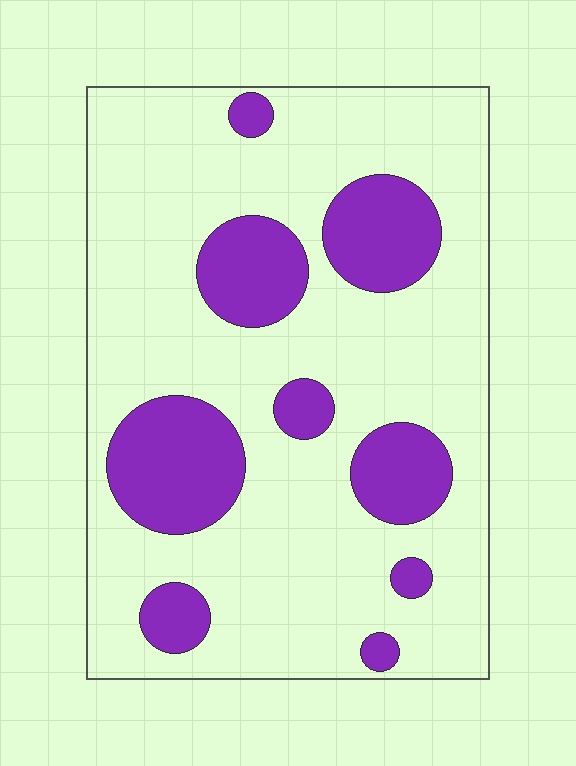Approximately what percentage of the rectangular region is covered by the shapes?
Approximately 25%.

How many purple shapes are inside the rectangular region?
9.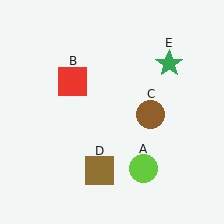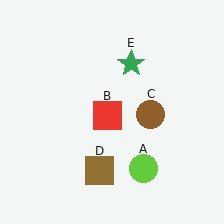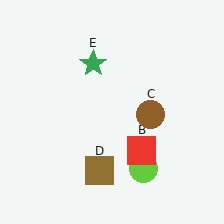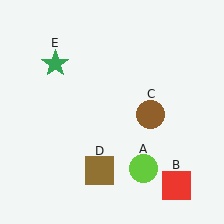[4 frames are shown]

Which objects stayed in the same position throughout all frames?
Lime circle (object A) and brown circle (object C) and brown square (object D) remained stationary.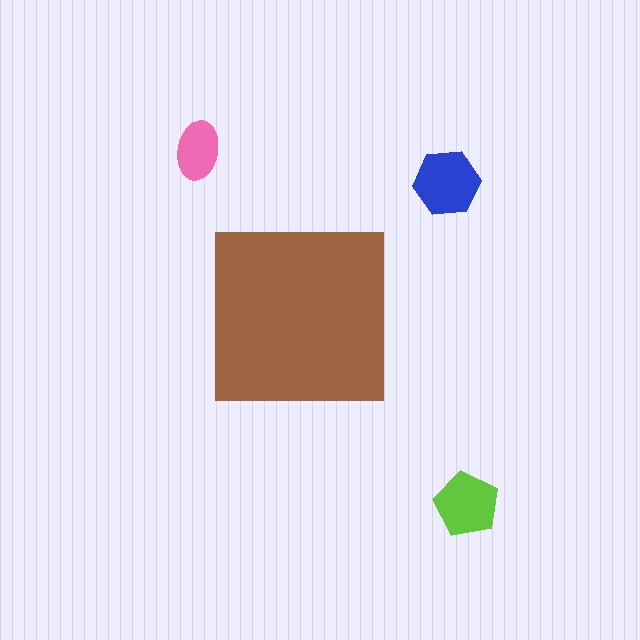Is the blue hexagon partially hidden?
No, the blue hexagon is fully visible.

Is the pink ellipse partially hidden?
No, the pink ellipse is fully visible.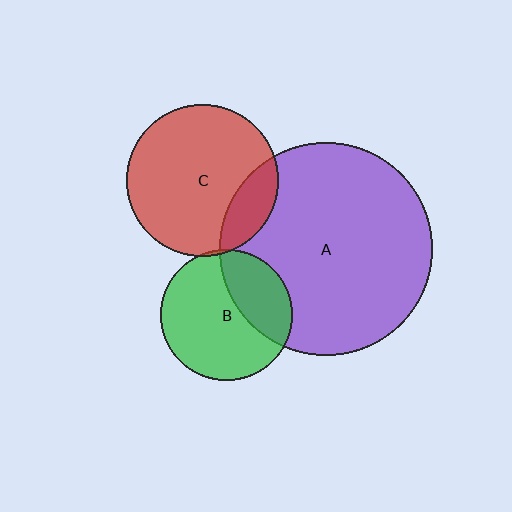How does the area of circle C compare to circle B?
Approximately 1.4 times.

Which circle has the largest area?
Circle A (purple).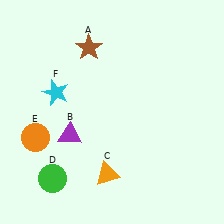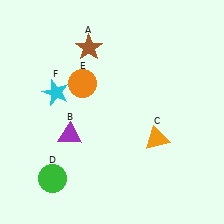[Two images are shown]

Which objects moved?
The objects that moved are: the orange triangle (C), the orange circle (E).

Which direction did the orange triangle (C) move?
The orange triangle (C) moved right.